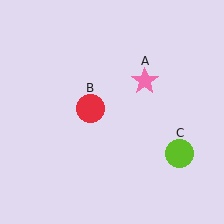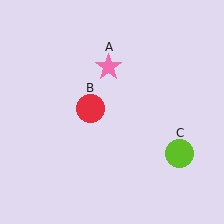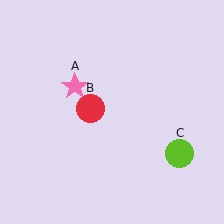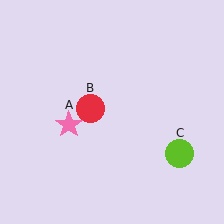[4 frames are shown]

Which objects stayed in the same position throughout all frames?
Red circle (object B) and lime circle (object C) remained stationary.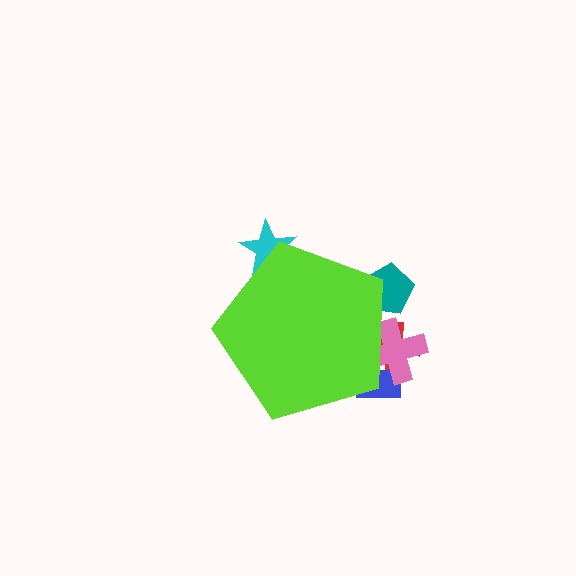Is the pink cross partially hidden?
Yes, the pink cross is partially hidden behind the lime pentagon.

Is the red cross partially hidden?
Yes, the red cross is partially hidden behind the lime pentagon.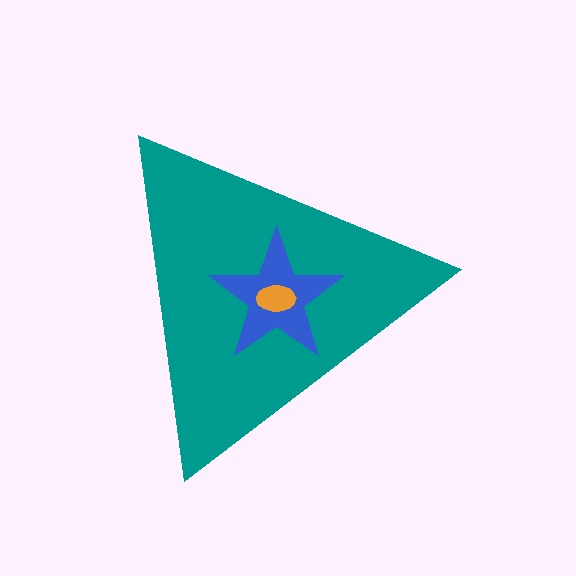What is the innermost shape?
The orange ellipse.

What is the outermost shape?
The teal triangle.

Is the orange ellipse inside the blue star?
Yes.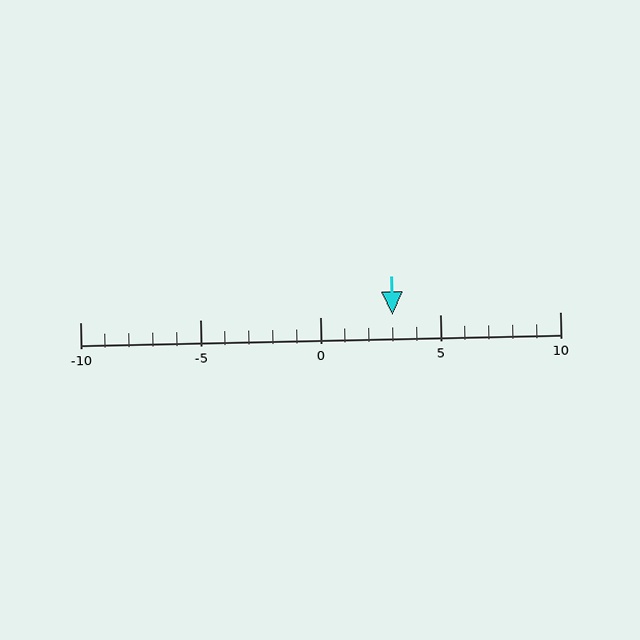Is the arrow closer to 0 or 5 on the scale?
The arrow is closer to 5.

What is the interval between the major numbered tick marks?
The major tick marks are spaced 5 units apart.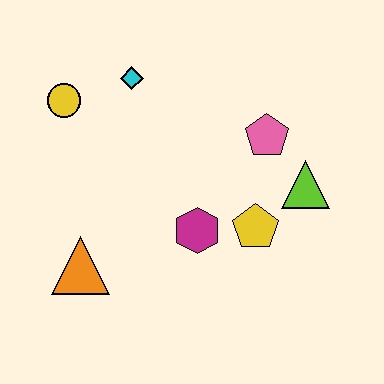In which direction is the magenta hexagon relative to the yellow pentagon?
The magenta hexagon is to the left of the yellow pentagon.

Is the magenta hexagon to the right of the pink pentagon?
No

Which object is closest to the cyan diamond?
The yellow circle is closest to the cyan diamond.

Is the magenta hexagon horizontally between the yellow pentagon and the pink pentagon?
No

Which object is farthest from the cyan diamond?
The lime triangle is farthest from the cyan diamond.